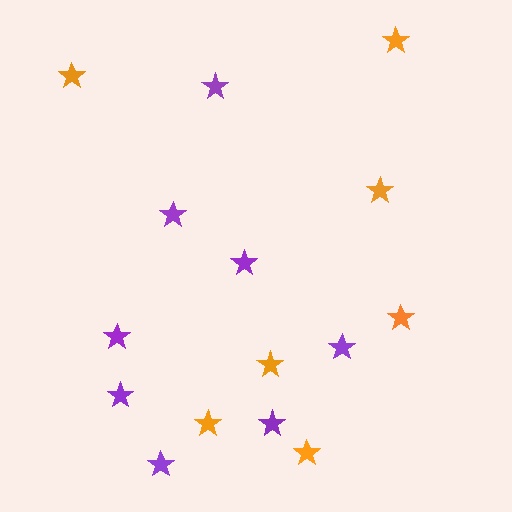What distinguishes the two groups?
There are 2 groups: one group of purple stars (8) and one group of orange stars (7).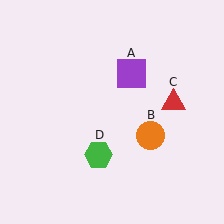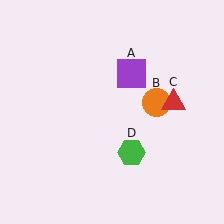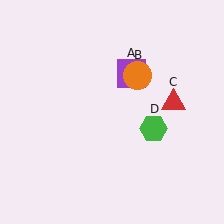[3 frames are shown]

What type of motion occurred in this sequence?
The orange circle (object B), green hexagon (object D) rotated counterclockwise around the center of the scene.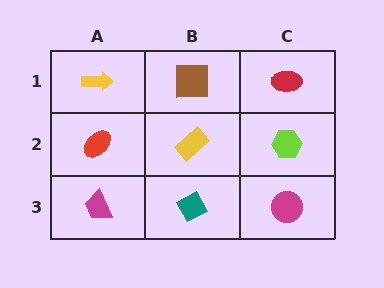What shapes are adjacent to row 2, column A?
A yellow arrow (row 1, column A), a magenta trapezoid (row 3, column A), a yellow rectangle (row 2, column B).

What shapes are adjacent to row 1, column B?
A yellow rectangle (row 2, column B), a yellow arrow (row 1, column A), a red ellipse (row 1, column C).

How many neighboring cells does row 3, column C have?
2.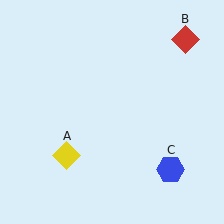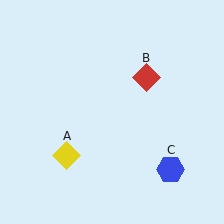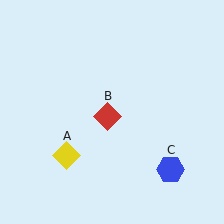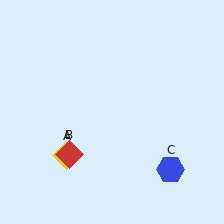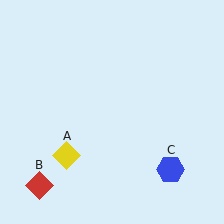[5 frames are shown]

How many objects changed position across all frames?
1 object changed position: red diamond (object B).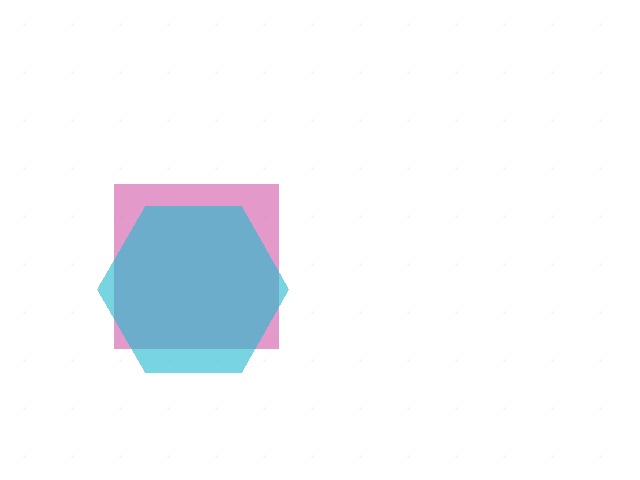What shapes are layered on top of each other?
The layered shapes are: a magenta square, a cyan hexagon.